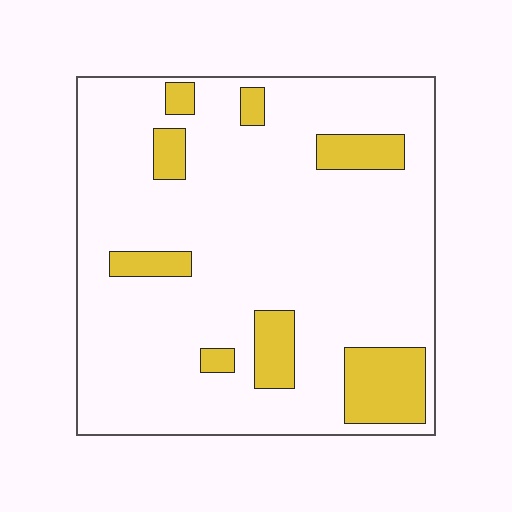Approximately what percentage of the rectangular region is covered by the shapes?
Approximately 15%.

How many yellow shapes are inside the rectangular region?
8.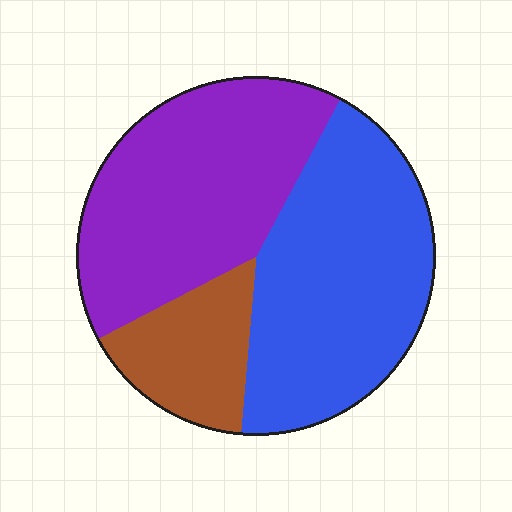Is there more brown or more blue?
Blue.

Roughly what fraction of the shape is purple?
Purple covers roughly 40% of the shape.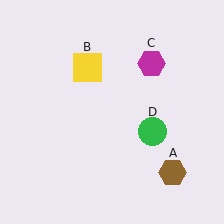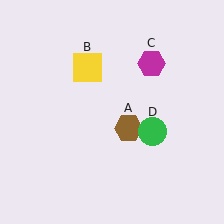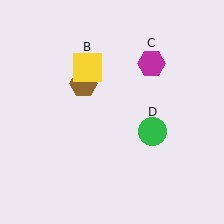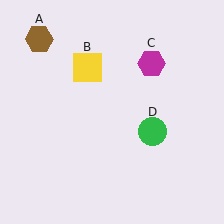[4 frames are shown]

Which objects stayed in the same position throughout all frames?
Yellow square (object B) and magenta hexagon (object C) and green circle (object D) remained stationary.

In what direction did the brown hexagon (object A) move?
The brown hexagon (object A) moved up and to the left.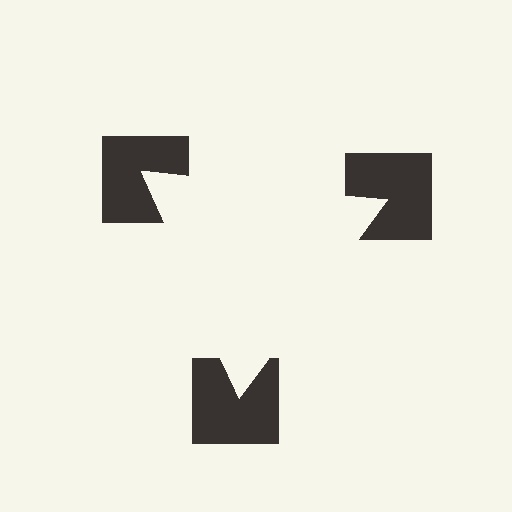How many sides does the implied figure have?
3 sides.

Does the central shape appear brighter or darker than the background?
It typically appears slightly brighter than the background, even though no actual brightness change is drawn.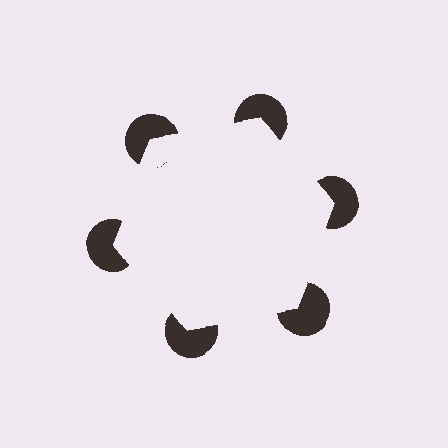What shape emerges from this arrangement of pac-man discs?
An illusory hexagon — its edges are inferred from the aligned wedge cuts in the pac-man discs, not physically drawn.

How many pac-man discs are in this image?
There are 6 — one at each vertex of the illusory hexagon.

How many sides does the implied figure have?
6 sides.